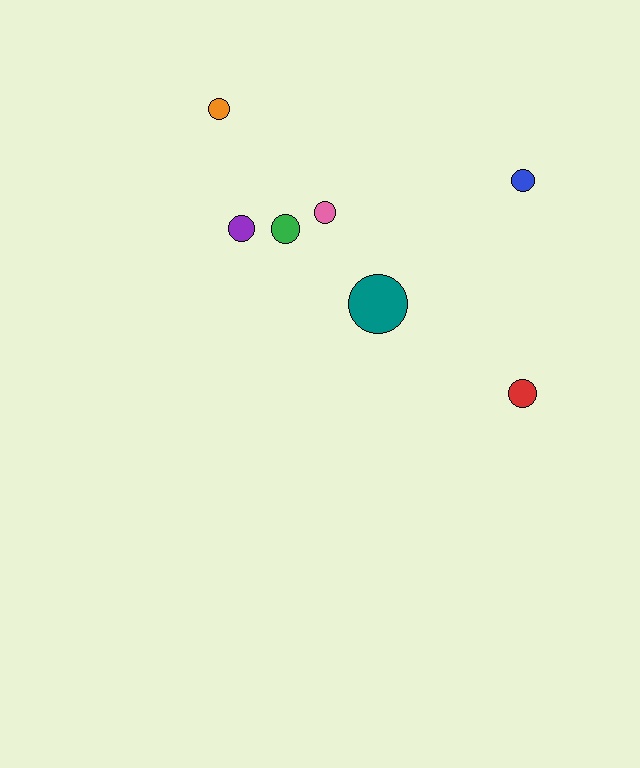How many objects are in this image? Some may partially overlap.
There are 7 objects.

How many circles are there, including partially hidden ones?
There are 7 circles.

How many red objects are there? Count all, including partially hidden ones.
There is 1 red object.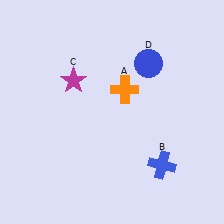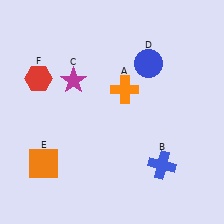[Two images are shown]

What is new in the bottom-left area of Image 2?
An orange square (E) was added in the bottom-left area of Image 2.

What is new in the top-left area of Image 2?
A red hexagon (F) was added in the top-left area of Image 2.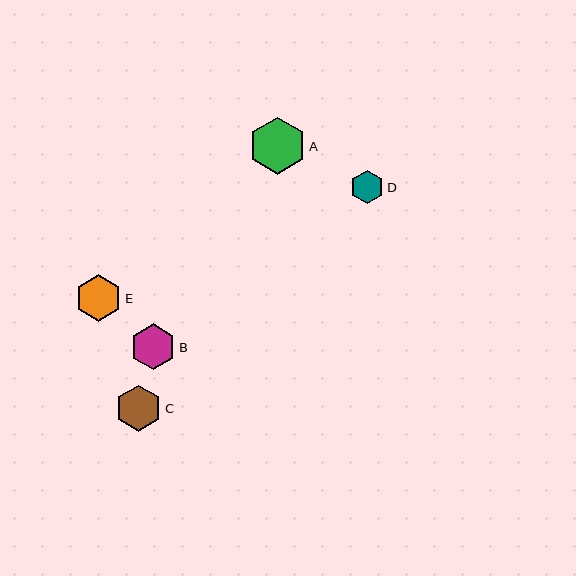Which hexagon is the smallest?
Hexagon D is the smallest with a size of approximately 33 pixels.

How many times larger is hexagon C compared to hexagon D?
Hexagon C is approximately 1.4 times the size of hexagon D.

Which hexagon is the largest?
Hexagon A is the largest with a size of approximately 57 pixels.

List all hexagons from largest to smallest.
From largest to smallest: A, E, C, B, D.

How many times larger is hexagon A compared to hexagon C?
Hexagon A is approximately 1.2 times the size of hexagon C.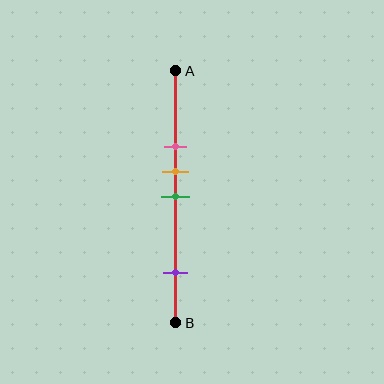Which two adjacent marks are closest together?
The orange and green marks are the closest adjacent pair.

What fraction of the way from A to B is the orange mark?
The orange mark is approximately 40% (0.4) of the way from A to B.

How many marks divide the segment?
There are 4 marks dividing the segment.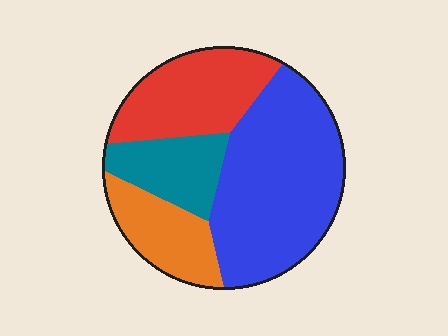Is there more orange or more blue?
Blue.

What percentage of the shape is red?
Red takes up between a sixth and a third of the shape.